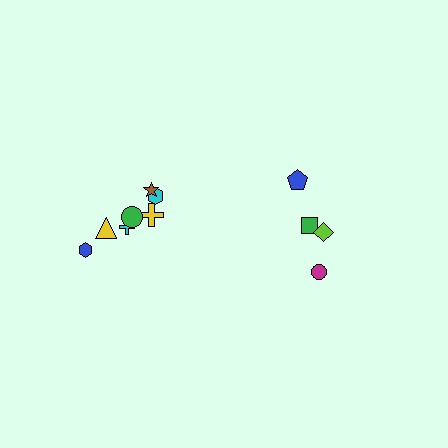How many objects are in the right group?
There are 4 objects.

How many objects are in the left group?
There are 7 objects.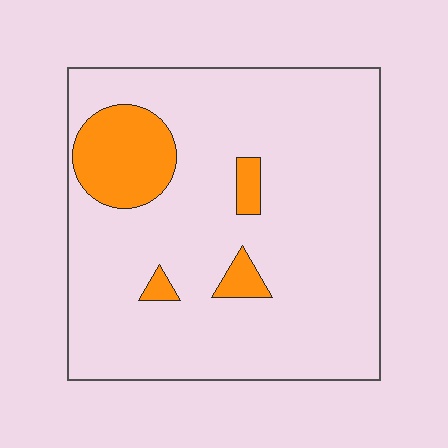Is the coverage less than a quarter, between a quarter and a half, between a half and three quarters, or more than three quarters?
Less than a quarter.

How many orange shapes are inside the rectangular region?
4.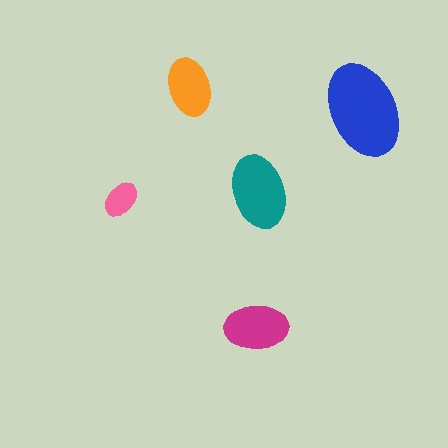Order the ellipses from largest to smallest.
the blue one, the teal one, the magenta one, the orange one, the pink one.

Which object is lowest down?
The magenta ellipse is bottommost.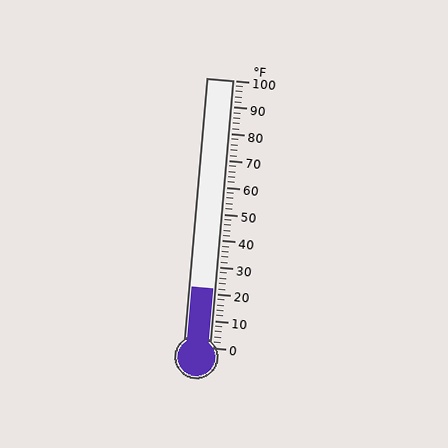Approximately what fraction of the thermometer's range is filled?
The thermometer is filled to approximately 20% of its range.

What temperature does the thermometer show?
The thermometer shows approximately 22°F.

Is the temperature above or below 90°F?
The temperature is below 90°F.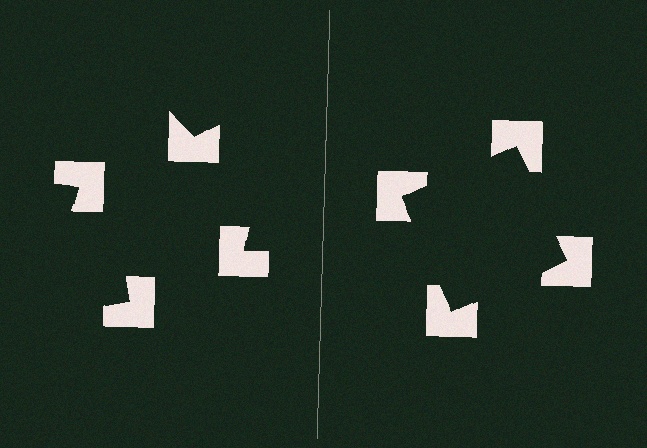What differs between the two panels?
The notched squares are positioned identically on both sides; only the wedge orientations differ. On the right they align to a square; on the left they are misaligned.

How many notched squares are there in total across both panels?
8 — 4 on each side.